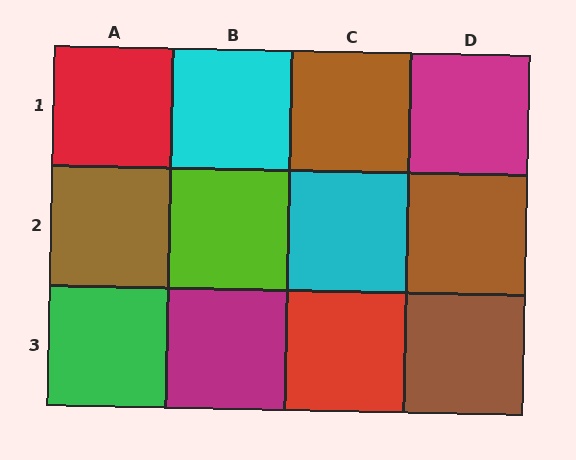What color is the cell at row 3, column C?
Red.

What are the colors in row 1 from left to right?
Red, cyan, brown, magenta.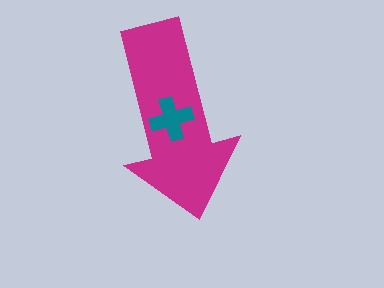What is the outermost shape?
The magenta arrow.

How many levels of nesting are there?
2.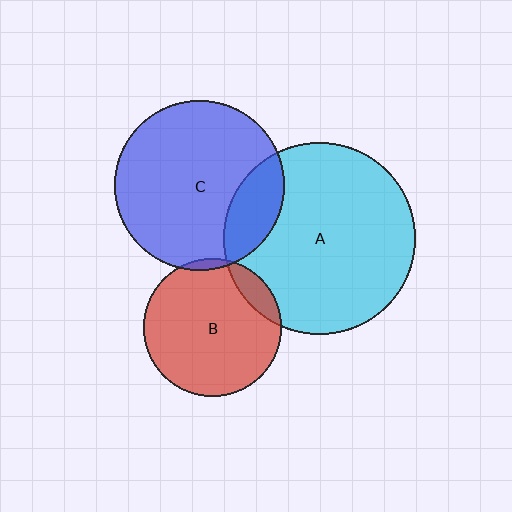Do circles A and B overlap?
Yes.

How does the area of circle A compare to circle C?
Approximately 1.3 times.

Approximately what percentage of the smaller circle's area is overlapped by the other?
Approximately 10%.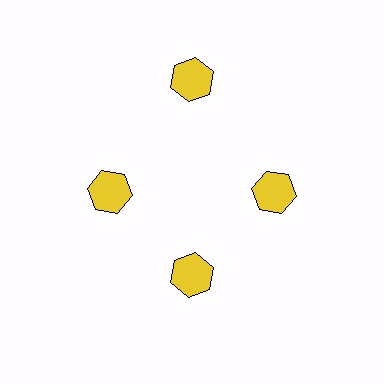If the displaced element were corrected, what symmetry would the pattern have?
It would have 4-fold rotational symmetry — the pattern would map onto itself every 90 degrees.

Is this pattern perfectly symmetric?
No. The 4 yellow hexagons are arranged in a ring, but one element near the 12 o'clock position is pushed outward from the center, breaking the 4-fold rotational symmetry.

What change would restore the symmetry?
The symmetry would be restored by moving it inward, back onto the ring so that all 4 hexagons sit at equal angles and equal distance from the center.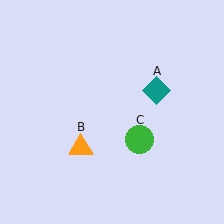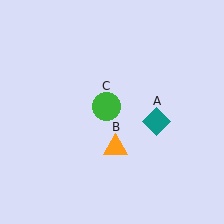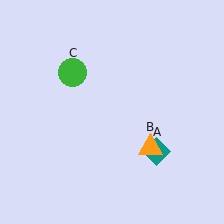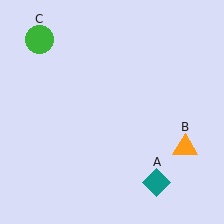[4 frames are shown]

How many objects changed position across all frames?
3 objects changed position: teal diamond (object A), orange triangle (object B), green circle (object C).